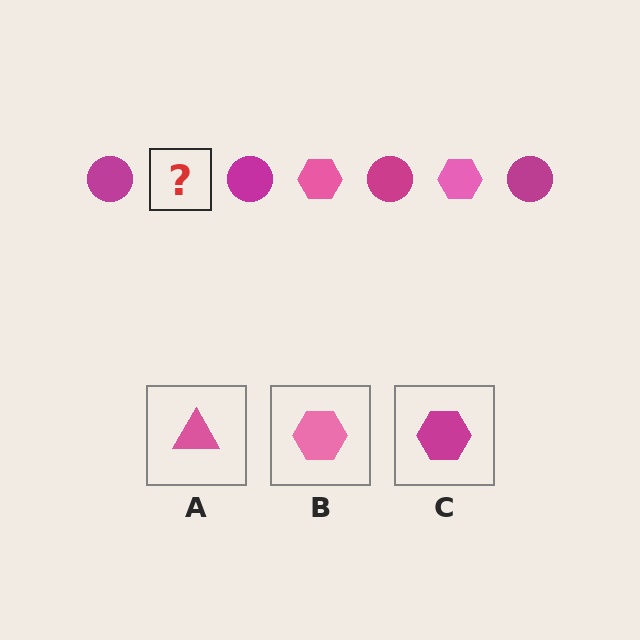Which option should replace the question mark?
Option B.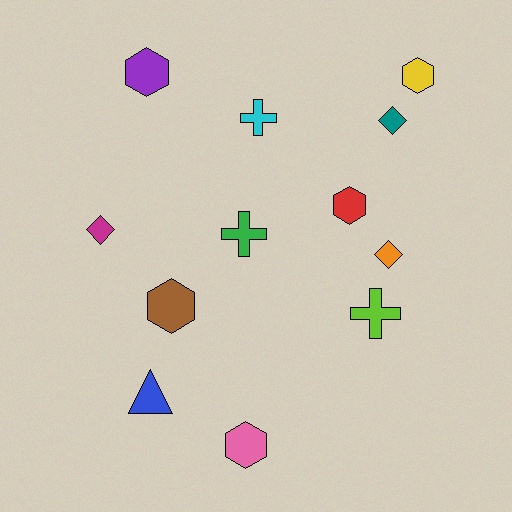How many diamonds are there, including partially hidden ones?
There are 3 diamonds.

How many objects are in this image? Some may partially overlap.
There are 12 objects.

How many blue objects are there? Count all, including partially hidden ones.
There is 1 blue object.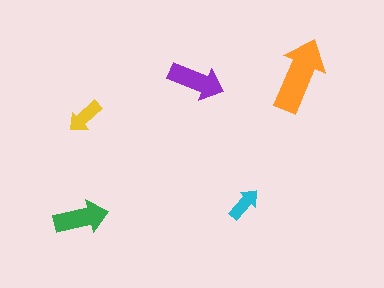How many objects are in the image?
There are 5 objects in the image.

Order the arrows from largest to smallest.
the orange one, the purple one, the green one, the yellow one, the cyan one.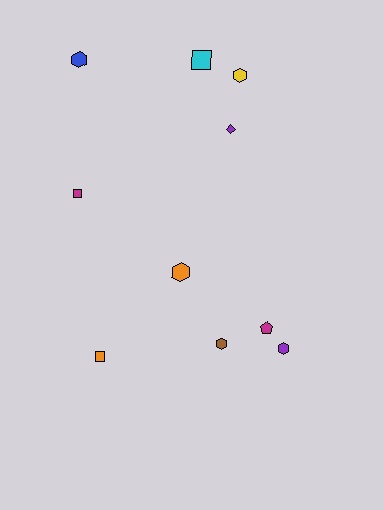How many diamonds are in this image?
There is 1 diamond.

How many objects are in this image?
There are 10 objects.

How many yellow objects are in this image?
There is 1 yellow object.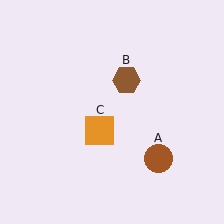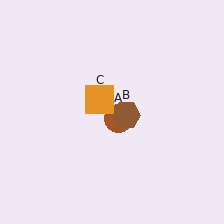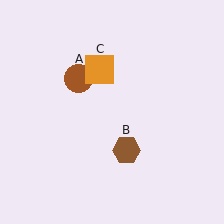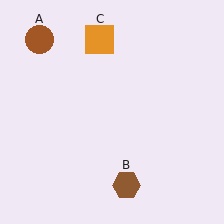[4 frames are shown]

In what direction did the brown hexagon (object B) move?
The brown hexagon (object B) moved down.